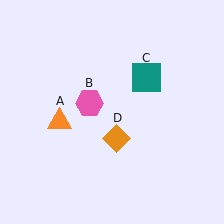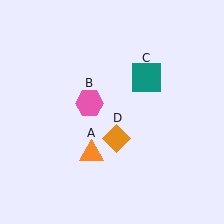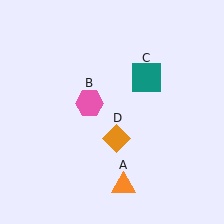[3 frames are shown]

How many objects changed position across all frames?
1 object changed position: orange triangle (object A).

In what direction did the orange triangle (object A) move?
The orange triangle (object A) moved down and to the right.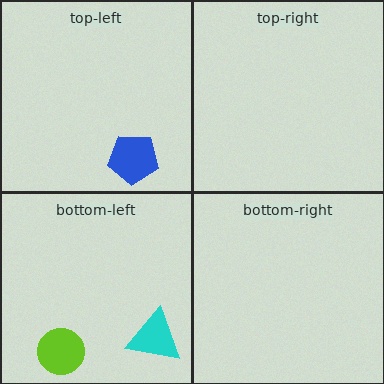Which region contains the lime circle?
The bottom-left region.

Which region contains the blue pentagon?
The top-left region.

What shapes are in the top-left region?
The blue pentagon.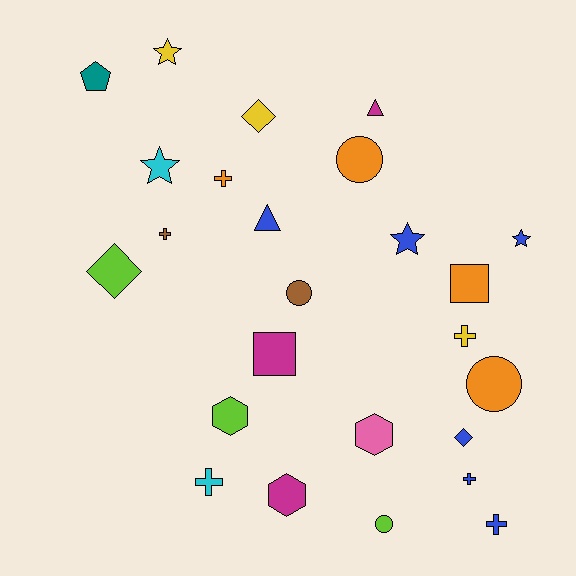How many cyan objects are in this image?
There are 2 cyan objects.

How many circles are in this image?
There are 4 circles.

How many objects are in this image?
There are 25 objects.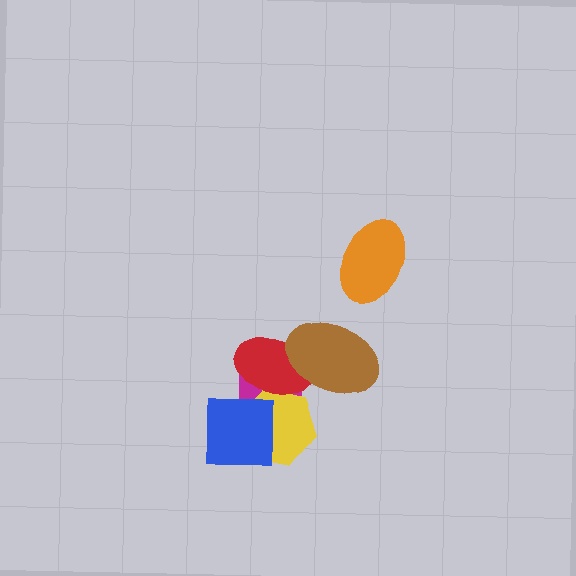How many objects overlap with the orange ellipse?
0 objects overlap with the orange ellipse.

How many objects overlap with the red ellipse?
3 objects overlap with the red ellipse.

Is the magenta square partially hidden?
Yes, it is partially covered by another shape.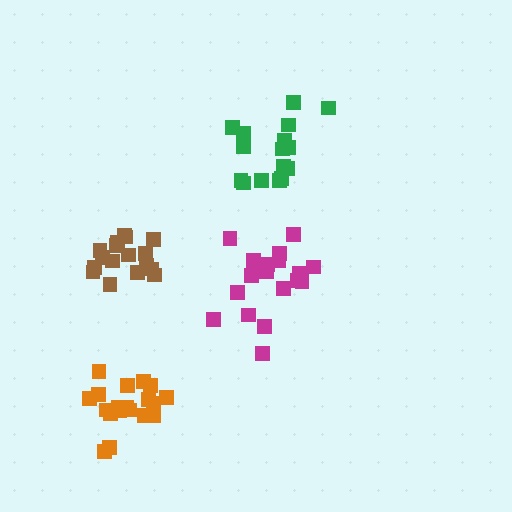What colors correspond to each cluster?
The clusters are colored: orange, magenta, brown, green.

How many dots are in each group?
Group 1: 19 dots, Group 2: 19 dots, Group 3: 17 dots, Group 4: 16 dots (71 total).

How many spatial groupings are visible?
There are 4 spatial groupings.